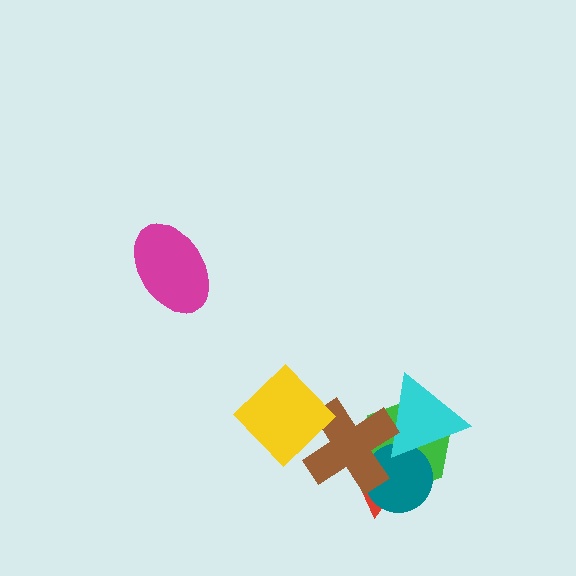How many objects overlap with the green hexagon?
4 objects overlap with the green hexagon.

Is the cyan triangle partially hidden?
Yes, it is partially covered by another shape.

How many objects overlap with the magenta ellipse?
0 objects overlap with the magenta ellipse.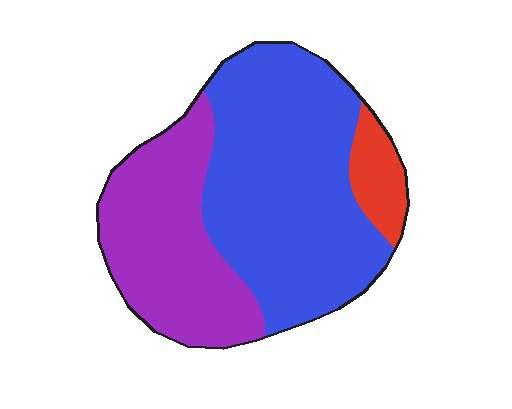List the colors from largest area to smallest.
From largest to smallest: blue, purple, red.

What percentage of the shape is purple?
Purple takes up about one third (1/3) of the shape.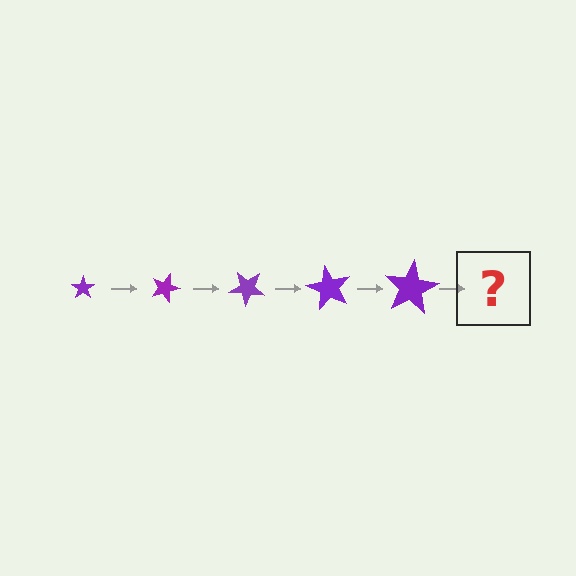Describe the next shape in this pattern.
It should be a star, larger than the previous one and rotated 100 degrees from the start.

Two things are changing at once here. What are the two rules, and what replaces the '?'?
The two rules are that the star grows larger each step and it rotates 20 degrees each step. The '?' should be a star, larger than the previous one and rotated 100 degrees from the start.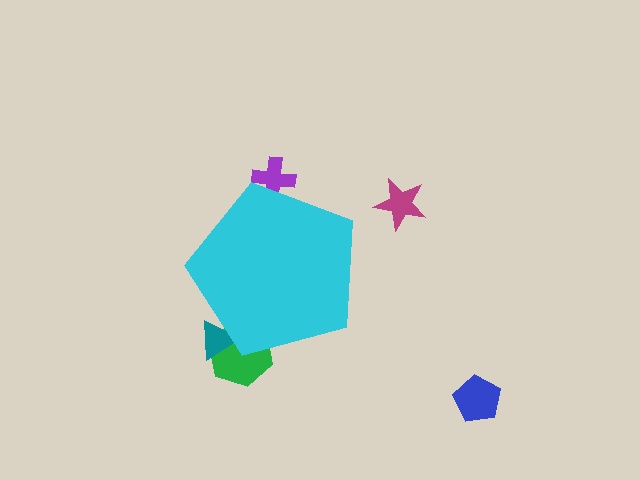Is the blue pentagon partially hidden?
No, the blue pentagon is fully visible.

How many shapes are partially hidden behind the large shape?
3 shapes are partially hidden.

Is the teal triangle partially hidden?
Yes, the teal triangle is partially hidden behind the cyan pentagon.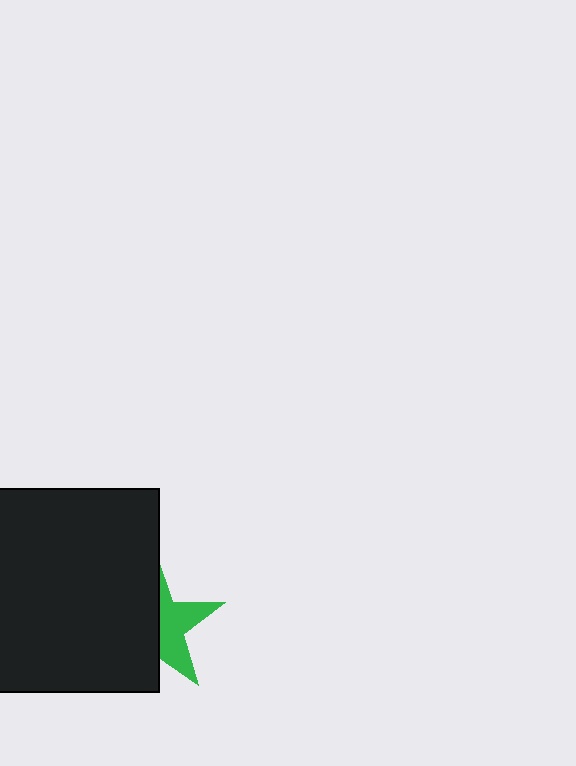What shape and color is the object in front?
The object in front is a black square.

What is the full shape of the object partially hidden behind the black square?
The partially hidden object is a green star.